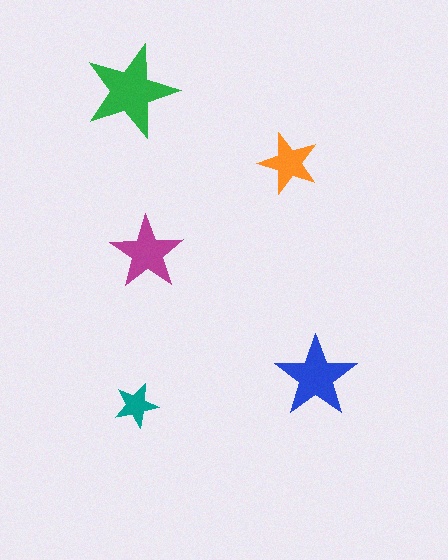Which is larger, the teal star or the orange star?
The orange one.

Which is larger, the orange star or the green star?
The green one.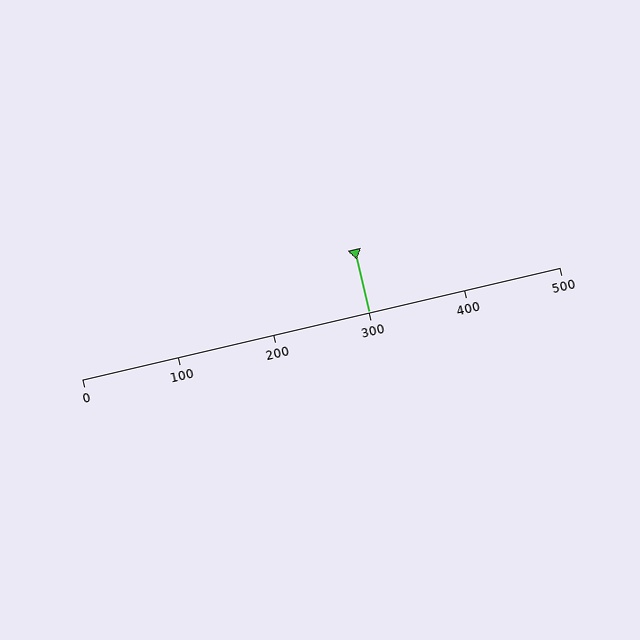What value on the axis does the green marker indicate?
The marker indicates approximately 300.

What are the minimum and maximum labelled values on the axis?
The axis runs from 0 to 500.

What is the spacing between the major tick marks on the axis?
The major ticks are spaced 100 apart.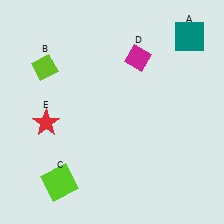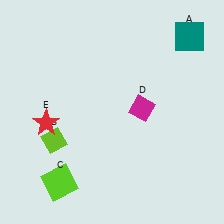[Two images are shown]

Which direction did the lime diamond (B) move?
The lime diamond (B) moved down.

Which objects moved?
The objects that moved are: the lime diamond (B), the magenta diamond (D).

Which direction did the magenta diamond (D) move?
The magenta diamond (D) moved down.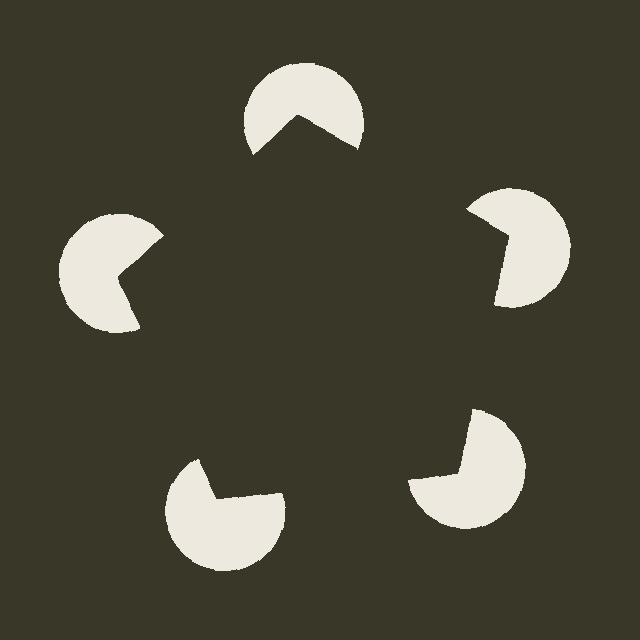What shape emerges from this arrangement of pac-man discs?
An illusory pentagon — its edges are inferred from the aligned wedge cuts in the pac-man discs, not physically drawn.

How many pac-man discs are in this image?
There are 5 — one at each vertex of the illusory pentagon.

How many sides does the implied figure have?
5 sides.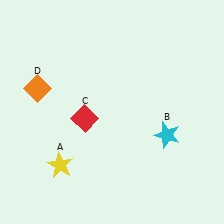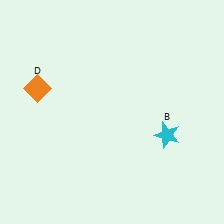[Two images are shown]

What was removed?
The yellow star (A), the red diamond (C) were removed in Image 2.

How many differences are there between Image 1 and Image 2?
There are 2 differences between the two images.